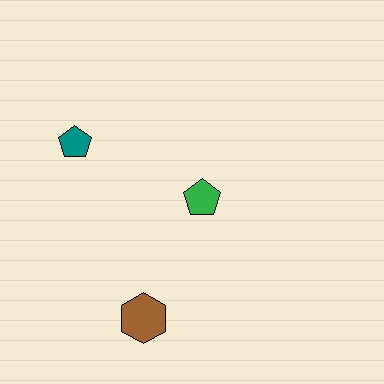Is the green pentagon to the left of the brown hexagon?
No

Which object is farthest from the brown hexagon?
The teal pentagon is farthest from the brown hexagon.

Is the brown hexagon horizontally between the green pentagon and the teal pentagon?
Yes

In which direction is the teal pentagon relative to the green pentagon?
The teal pentagon is to the left of the green pentagon.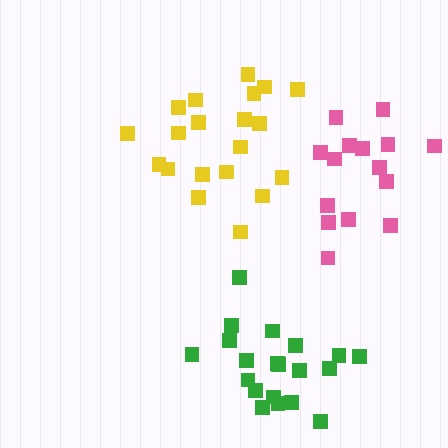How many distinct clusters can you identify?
There are 3 distinct clusters.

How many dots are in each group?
Group 1: 20 dots, Group 2: 15 dots, Group 3: 20 dots (55 total).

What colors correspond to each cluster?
The clusters are colored: green, pink, yellow.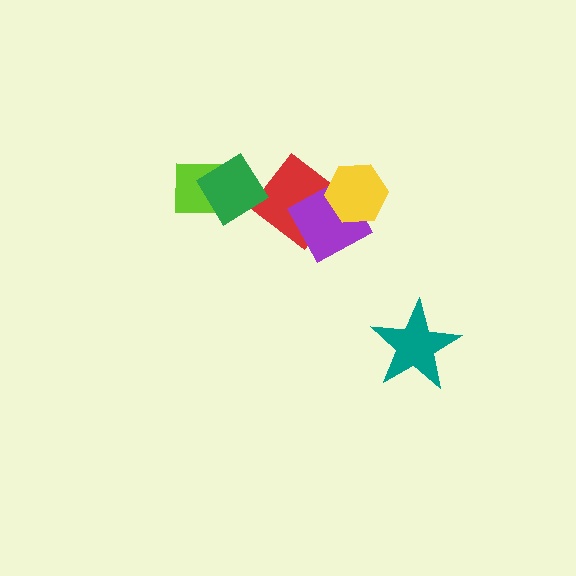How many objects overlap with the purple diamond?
2 objects overlap with the purple diamond.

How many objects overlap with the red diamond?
2 objects overlap with the red diamond.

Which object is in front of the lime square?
The green diamond is in front of the lime square.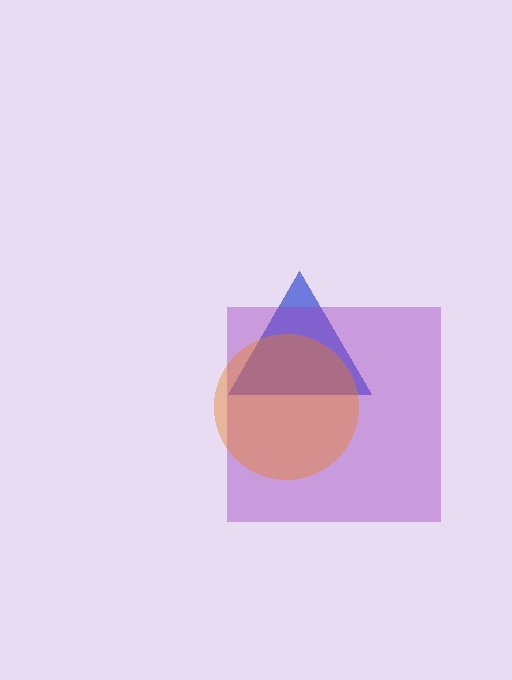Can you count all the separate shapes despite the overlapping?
Yes, there are 3 separate shapes.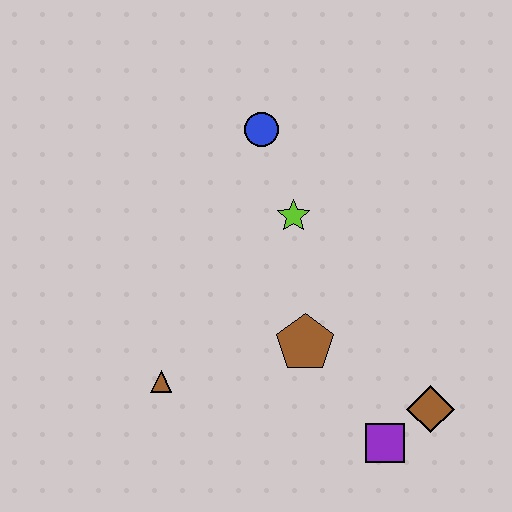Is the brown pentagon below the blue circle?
Yes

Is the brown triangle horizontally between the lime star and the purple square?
No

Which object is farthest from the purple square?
The blue circle is farthest from the purple square.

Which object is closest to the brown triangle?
The brown pentagon is closest to the brown triangle.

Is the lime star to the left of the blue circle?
No